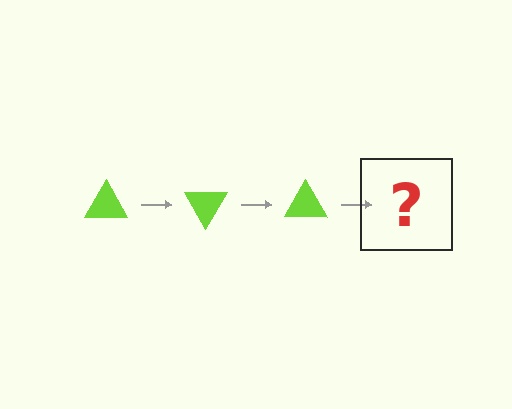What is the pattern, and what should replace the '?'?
The pattern is that the triangle rotates 60 degrees each step. The '?' should be a lime triangle rotated 180 degrees.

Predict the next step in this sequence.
The next step is a lime triangle rotated 180 degrees.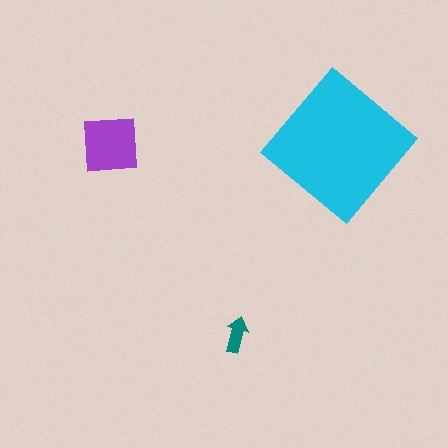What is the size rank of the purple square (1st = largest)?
2nd.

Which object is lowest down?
The teal arrow is bottommost.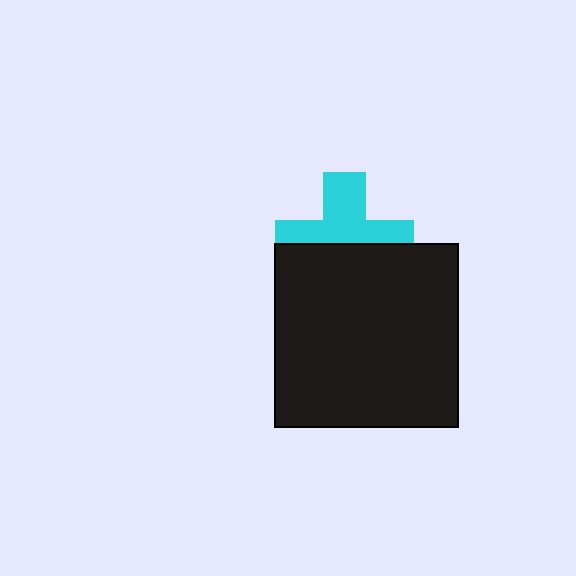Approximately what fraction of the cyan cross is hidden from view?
Roughly 47% of the cyan cross is hidden behind the black square.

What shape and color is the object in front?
The object in front is a black square.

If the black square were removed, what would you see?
You would see the complete cyan cross.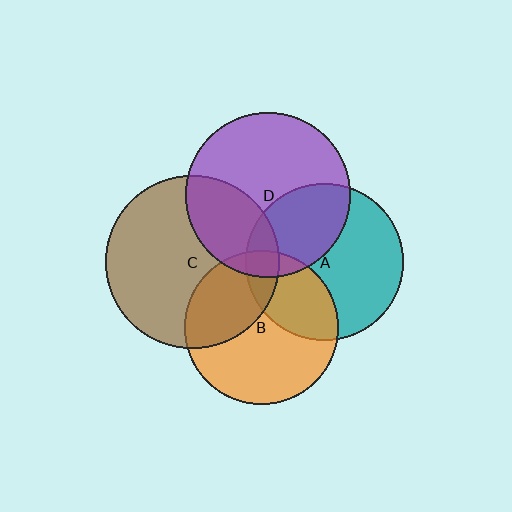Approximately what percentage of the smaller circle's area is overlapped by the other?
Approximately 35%.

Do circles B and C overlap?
Yes.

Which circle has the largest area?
Circle C (brown).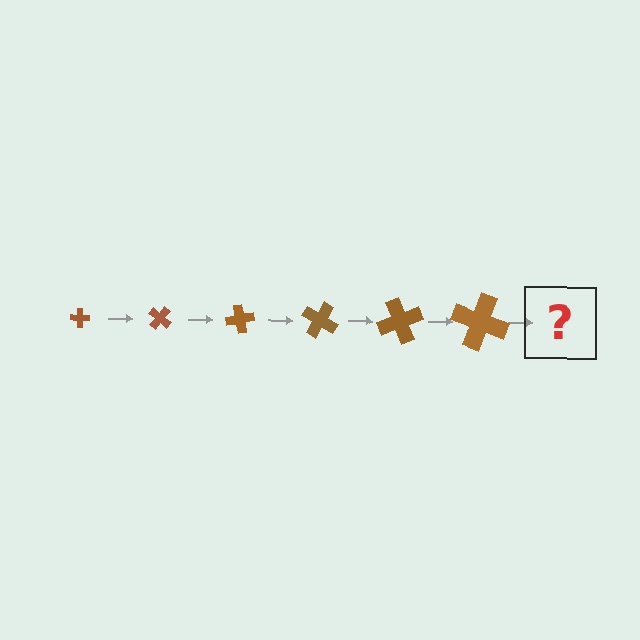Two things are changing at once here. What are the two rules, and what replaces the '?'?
The two rules are that the cross grows larger each step and it rotates 40 degrees each step. The '?' should be a cross, larger than the previous one and rotated 240 degrees from the start.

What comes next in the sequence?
The next element should be a cross, larger than the previous one and rotated 240 degrees from the start.